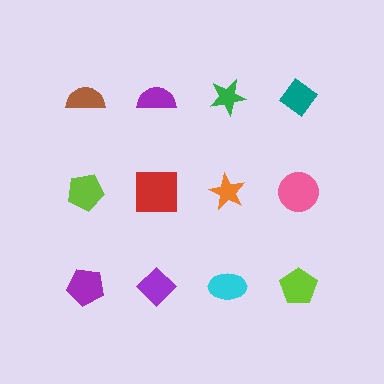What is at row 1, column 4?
A teal diamond.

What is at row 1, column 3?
A green star.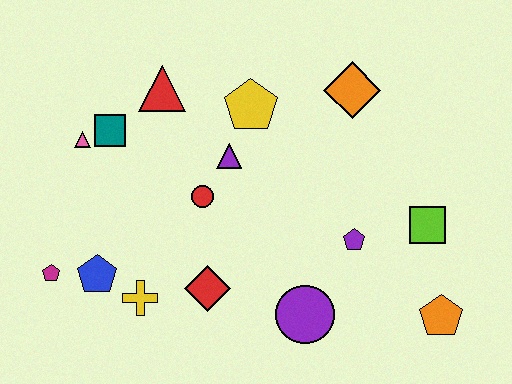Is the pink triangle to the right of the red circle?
No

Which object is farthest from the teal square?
The orange pentagon is farthest from the teal square.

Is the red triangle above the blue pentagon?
Yes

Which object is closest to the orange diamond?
The yellow pentagon is closest to the orange diamond.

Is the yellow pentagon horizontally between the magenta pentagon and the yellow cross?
No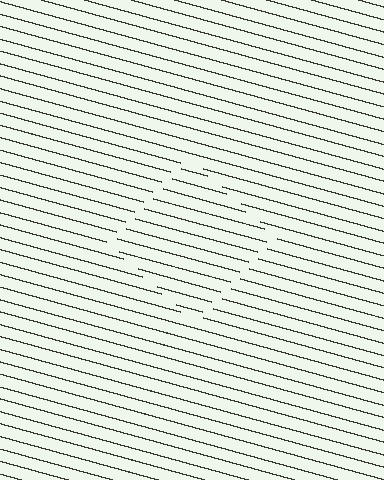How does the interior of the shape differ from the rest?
The interior of the shape contains the same grating, shifted by half a period — the contour is defined by the phase discontinuity where line-ends from the inner and outer gratings abut.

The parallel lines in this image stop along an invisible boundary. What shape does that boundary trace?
An illusory square. The interior of the shape contains the same grating, shifted by half a period — the contour is defined by the phase discontinuity where line-ends from the inner and outer gratings abut.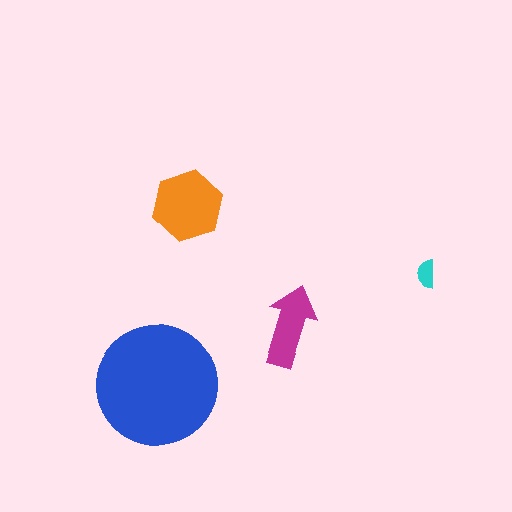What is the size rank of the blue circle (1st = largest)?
1st.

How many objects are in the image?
There are 4 objects in the image.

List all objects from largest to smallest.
The blue circle, the orange hexagon, the magenta arrow, the cyan semicircle.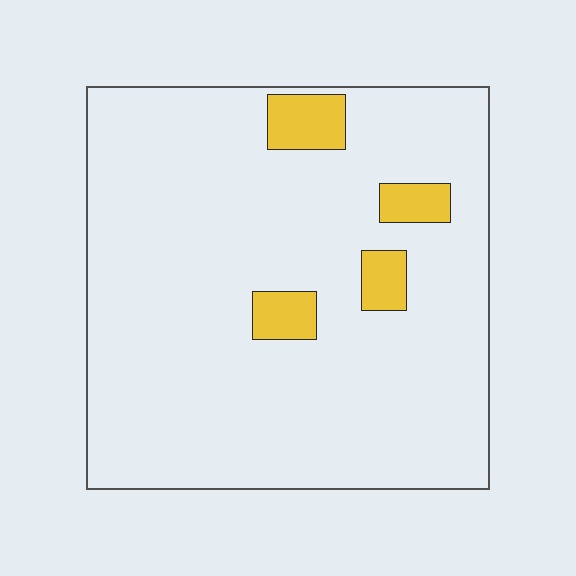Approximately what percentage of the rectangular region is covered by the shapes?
Approximately 10%.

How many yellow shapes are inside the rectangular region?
4.